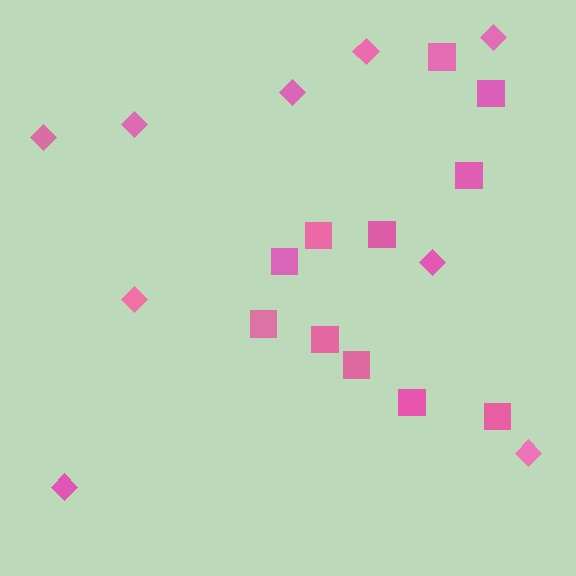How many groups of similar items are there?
There are 2 groups: one group of diamonds (9) and one group of squares (11).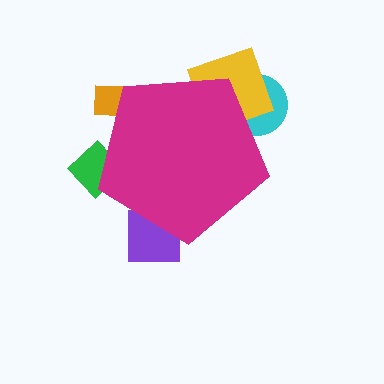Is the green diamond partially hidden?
Yes, the green diamond is partially hidden behind the magenta pentagon.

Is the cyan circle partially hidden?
Yes, the cyan circle is partially hidden behind the magenta pentagon.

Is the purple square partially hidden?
Yes, the purple square is partially hidden behind the magenta pentagon.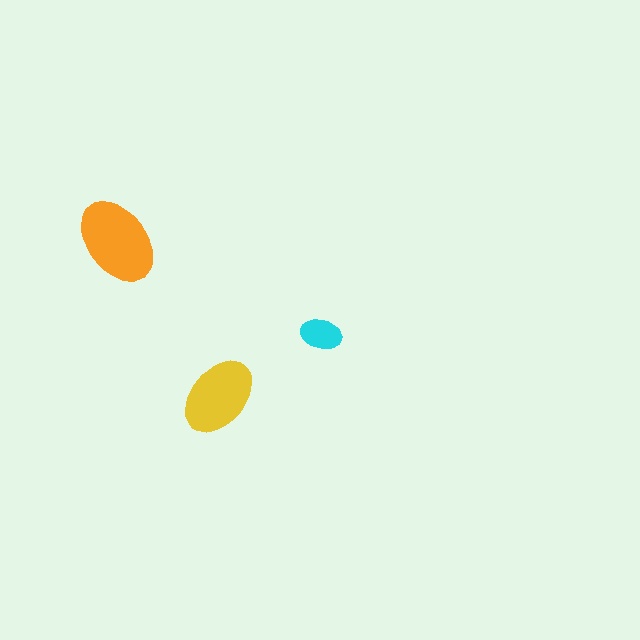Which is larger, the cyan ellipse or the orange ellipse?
The orange one.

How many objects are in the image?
There are 3 objects in the image.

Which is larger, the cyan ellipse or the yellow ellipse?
The yellow one.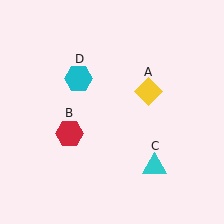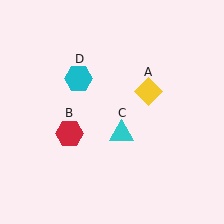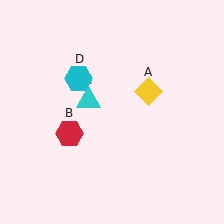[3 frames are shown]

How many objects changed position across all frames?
1 object changed position: cyan triangle (object C).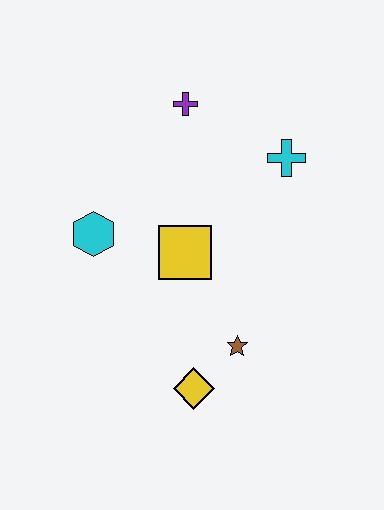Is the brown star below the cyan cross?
Yes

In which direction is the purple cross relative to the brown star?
The purple cross is above the brown star.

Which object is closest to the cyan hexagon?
The yellow square is closest to the cyan hexagon.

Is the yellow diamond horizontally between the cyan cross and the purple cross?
Yes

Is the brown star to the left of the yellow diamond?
No